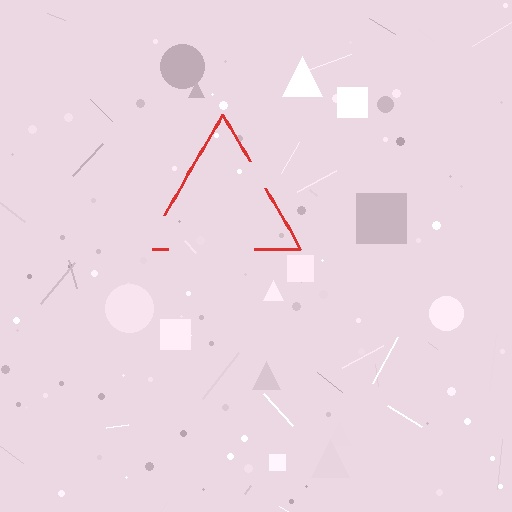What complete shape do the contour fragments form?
The contour fragments form a triangle.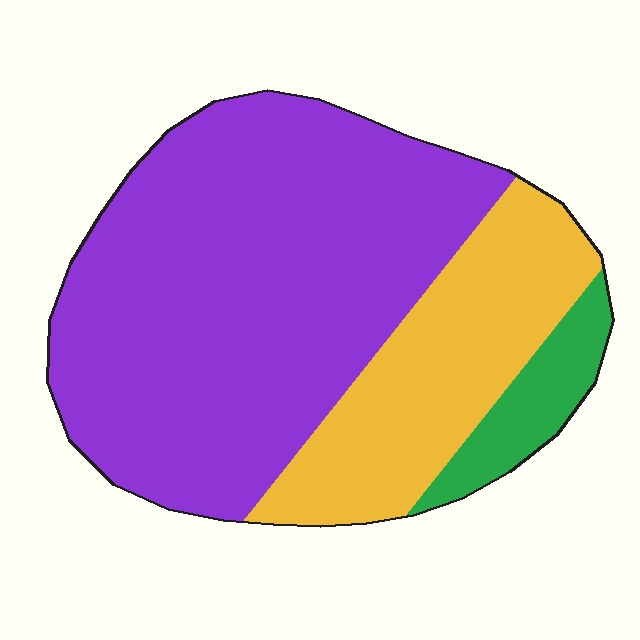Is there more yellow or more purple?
Purple.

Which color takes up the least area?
Green, at roughly 10%.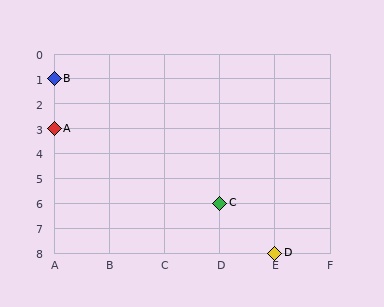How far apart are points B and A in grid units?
Points B and A are 2 rows apart.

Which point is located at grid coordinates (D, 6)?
Point C is at (D, 6).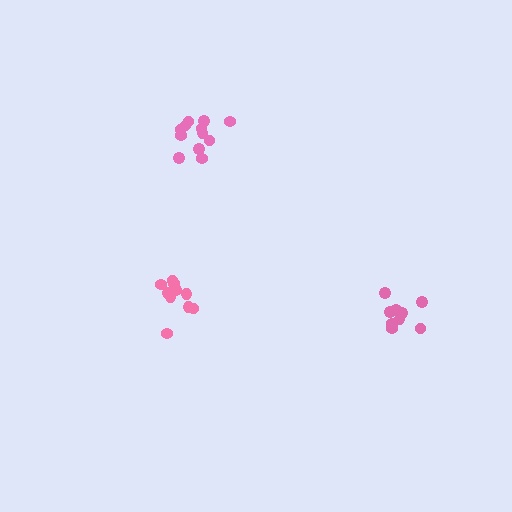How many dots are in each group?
Group 1: 10 dots, Group 2: 9 dots, Group 3: 12 dots (31 total).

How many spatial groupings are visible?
There are 3 spatial groupings.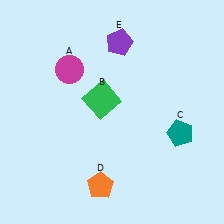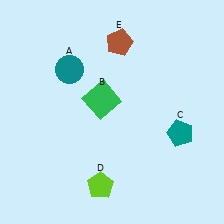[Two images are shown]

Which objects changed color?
A changed from magenta to teal. D changed from orange to lime. E changed from purple to brown.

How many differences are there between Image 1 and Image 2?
There are 3 differences between the two images.